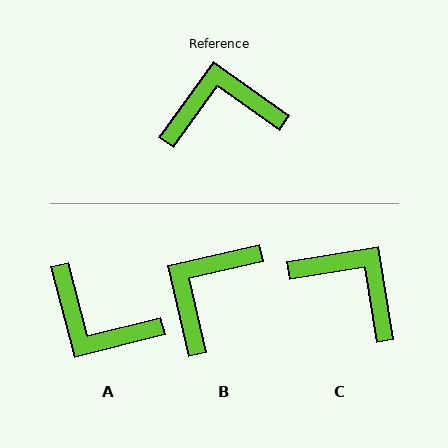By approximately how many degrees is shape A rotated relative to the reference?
Approximately 140 degrees counter-clockwise.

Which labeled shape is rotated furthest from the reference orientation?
A, about 140 degrees away.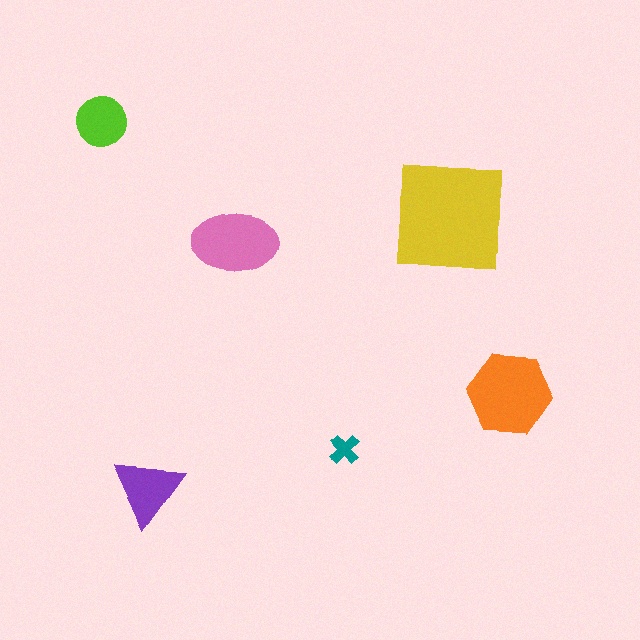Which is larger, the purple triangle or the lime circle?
The purple triangle.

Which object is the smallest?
The teal cross.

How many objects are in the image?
There are 6 objects in the image.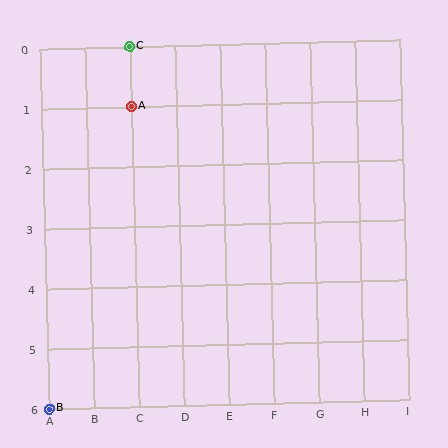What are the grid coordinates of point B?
Point B is at grid coordinates (A, 6).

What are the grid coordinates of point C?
Point C is at grid coordinates (C, 0).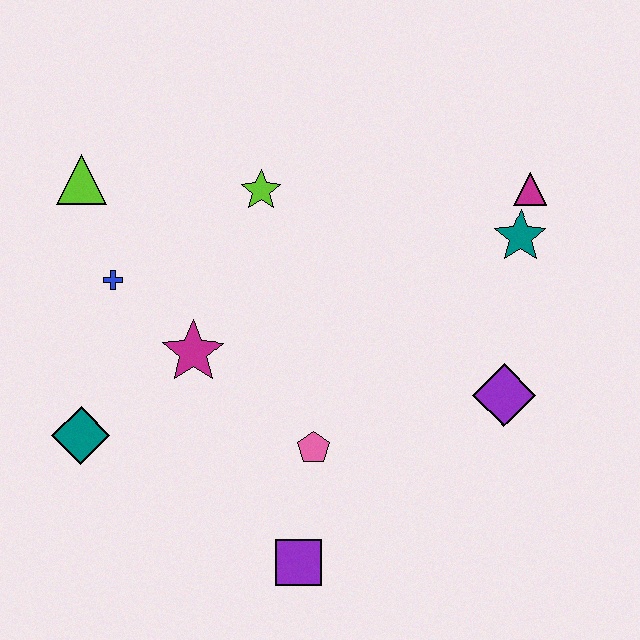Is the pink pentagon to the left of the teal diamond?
No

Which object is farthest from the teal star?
The teal diamond is farthest from the teal star.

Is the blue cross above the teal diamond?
Yes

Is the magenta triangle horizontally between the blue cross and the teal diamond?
No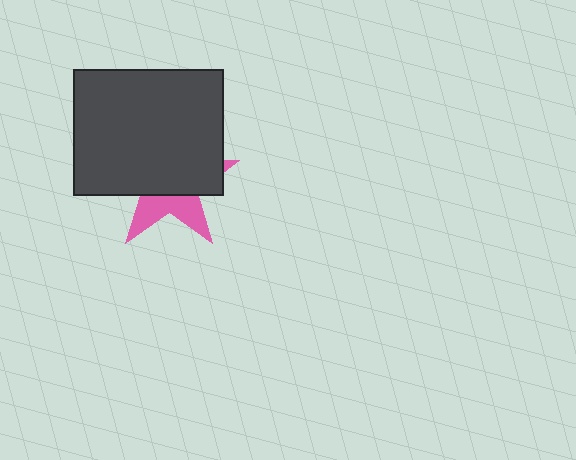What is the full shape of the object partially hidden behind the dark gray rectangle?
The partially hidden object is a pink star.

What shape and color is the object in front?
The object in front is a dark gray rectangle.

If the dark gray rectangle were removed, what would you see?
You would see the complete pink star.